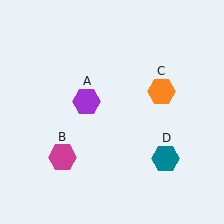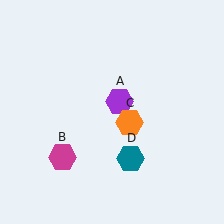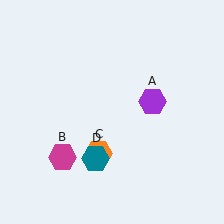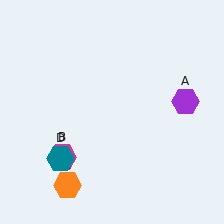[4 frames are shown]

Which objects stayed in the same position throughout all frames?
Magenta hexagon (object B) remained stationary.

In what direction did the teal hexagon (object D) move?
The teal hexagon (object D) moved left.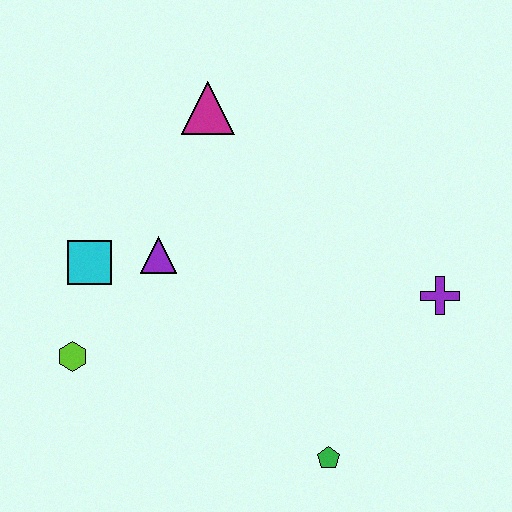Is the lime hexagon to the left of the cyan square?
Yes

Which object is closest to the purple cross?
The green pentagon is closest to the purple cross.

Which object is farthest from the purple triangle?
The purple cross is farthest from the purple triangle.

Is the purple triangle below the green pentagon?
No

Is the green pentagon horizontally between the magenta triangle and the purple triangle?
No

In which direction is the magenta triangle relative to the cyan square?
The magenta triangle is above the cyan square.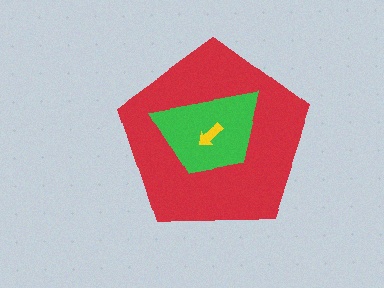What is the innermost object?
The yellow arrow.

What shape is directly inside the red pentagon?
The green trapezoid.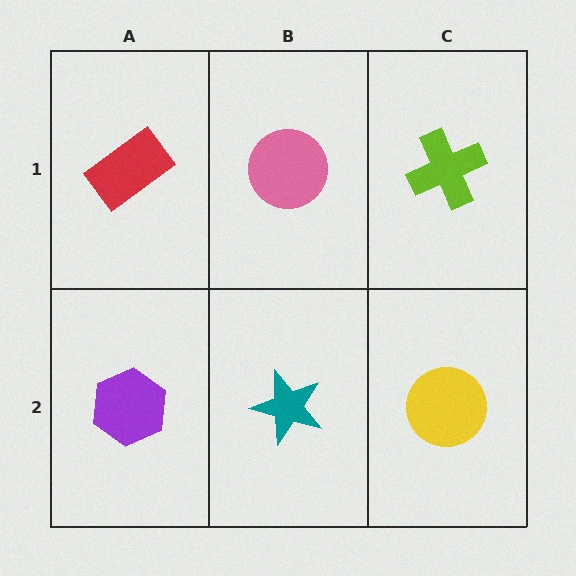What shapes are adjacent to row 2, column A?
A red rectangle (row 1, column A), a teal star (row 2, column B).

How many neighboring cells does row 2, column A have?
2.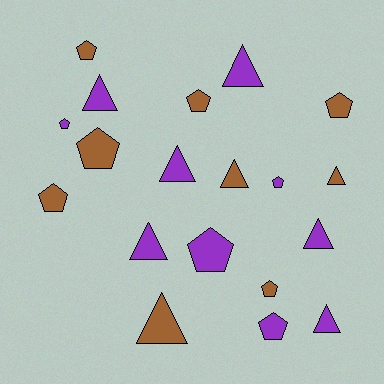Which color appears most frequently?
Purple, with 10 objects.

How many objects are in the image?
There are 19 objects.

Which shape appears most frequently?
Pentagon, with 10 objects.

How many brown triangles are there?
There are 3 brown triangles.